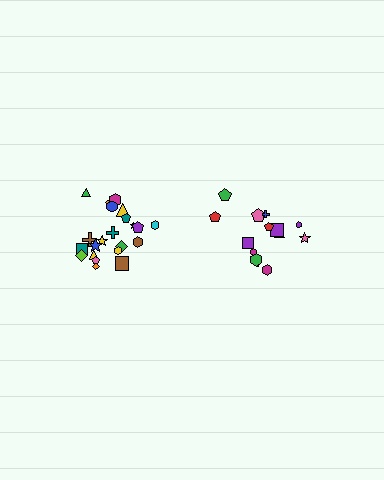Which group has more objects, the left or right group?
The left group.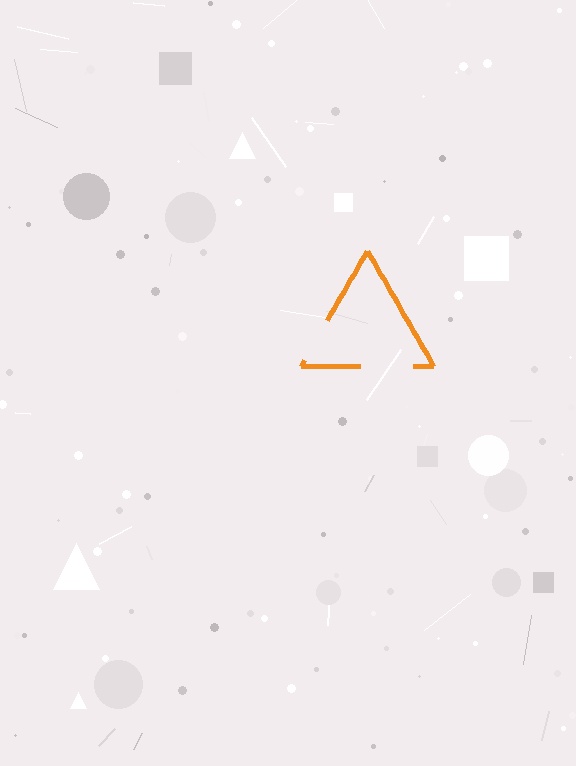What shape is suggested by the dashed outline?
The dashed outline suggests a triangle.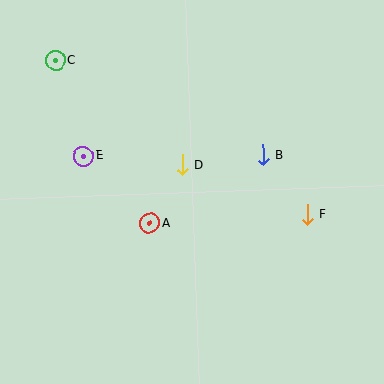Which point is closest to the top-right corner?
Point B is closest to the top-right corner.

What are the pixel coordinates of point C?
Point C is at (56, 61).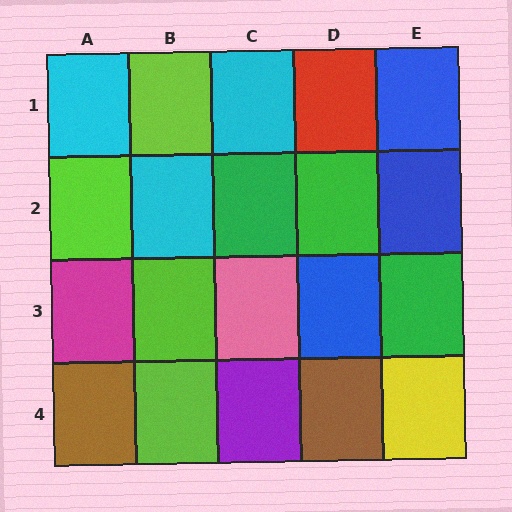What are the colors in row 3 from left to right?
Magenta, lime, pink, blue, green.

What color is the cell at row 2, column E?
Blue.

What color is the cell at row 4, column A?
Brown.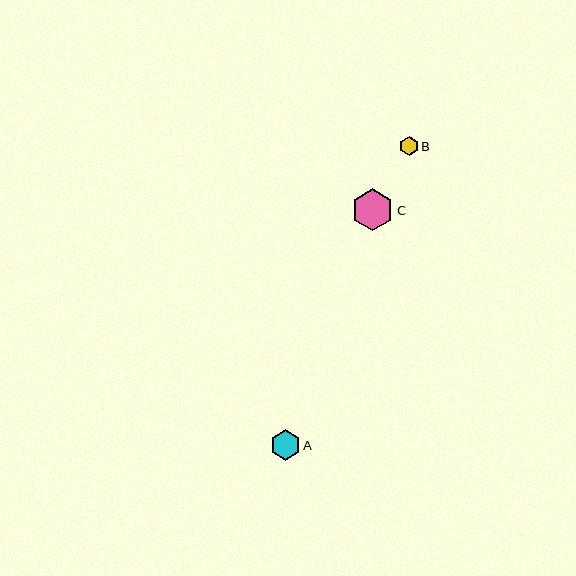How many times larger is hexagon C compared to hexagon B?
Hexagon C is approximately 2.2 times the size of hexagon B.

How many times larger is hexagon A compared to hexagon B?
Hexagon A is approximately 1.6 times the size of hexagon B.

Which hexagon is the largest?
Hexagon C is the largest with a size of approximately 42 pixels.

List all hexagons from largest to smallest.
From largest to smallest: C, A, B.